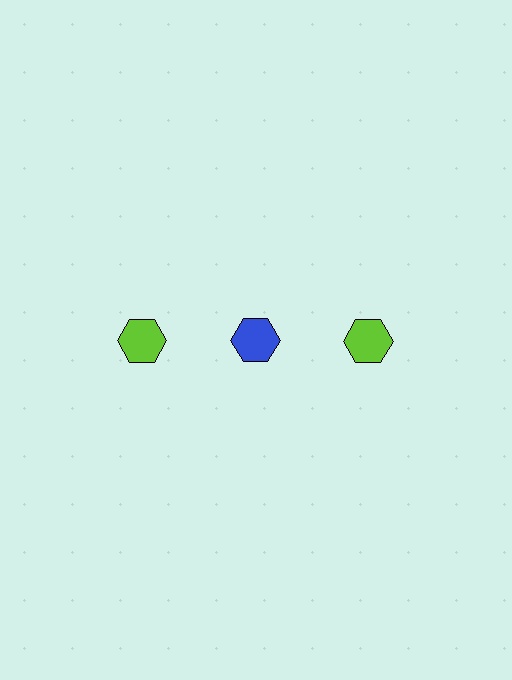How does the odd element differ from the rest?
It has a different color: blue instead of lime.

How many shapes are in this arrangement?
There are 3 shapes arranged in a grid pattern.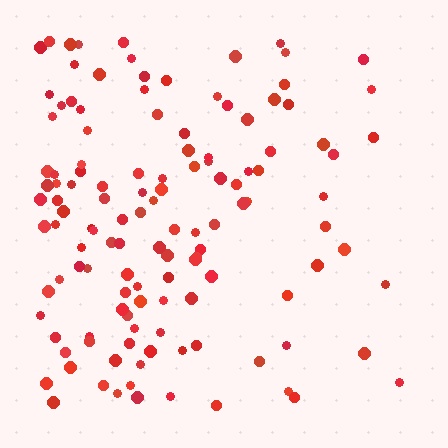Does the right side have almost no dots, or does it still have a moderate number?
Still a moderate number, just noticeably fewer than the left.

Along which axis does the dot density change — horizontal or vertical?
Horizontal.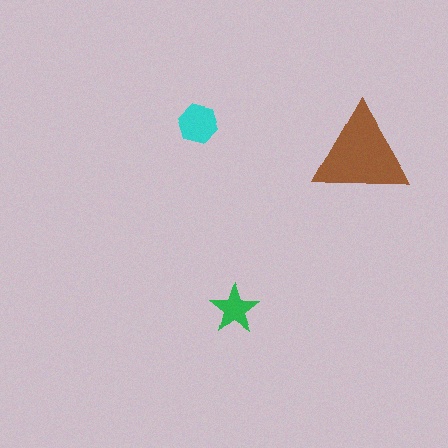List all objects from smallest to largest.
The green star, the cyan hexagon, the brown triangle.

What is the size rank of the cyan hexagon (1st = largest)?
2nd.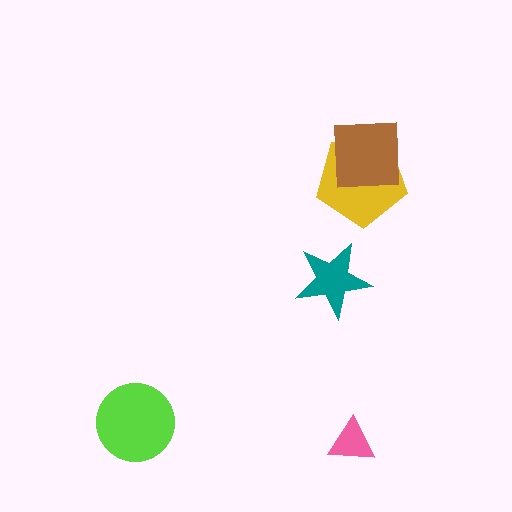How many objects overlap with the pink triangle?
0 objects overlap with the pink triangle.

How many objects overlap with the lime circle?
0 objects overlap with the lime circle.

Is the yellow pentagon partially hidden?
Yes, it is partially covered by another shape.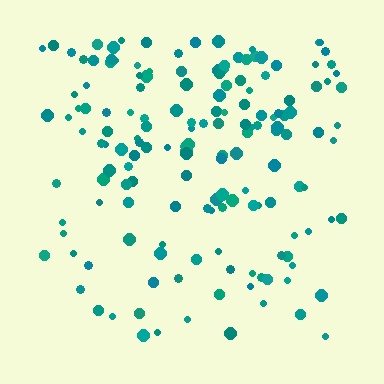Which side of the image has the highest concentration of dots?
The top.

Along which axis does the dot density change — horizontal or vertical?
Vertical.